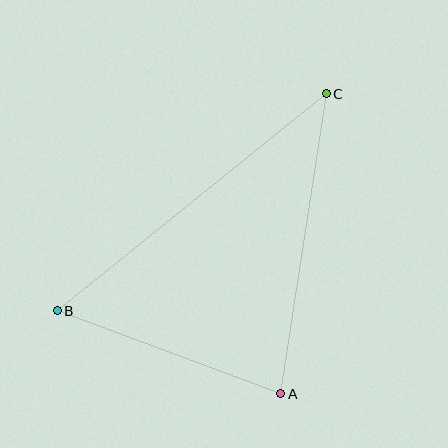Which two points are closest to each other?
Points A and B are closest to each other.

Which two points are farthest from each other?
Points B and C are farthest from each other.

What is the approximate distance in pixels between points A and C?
The distance between A and C is approximately 303 pixels.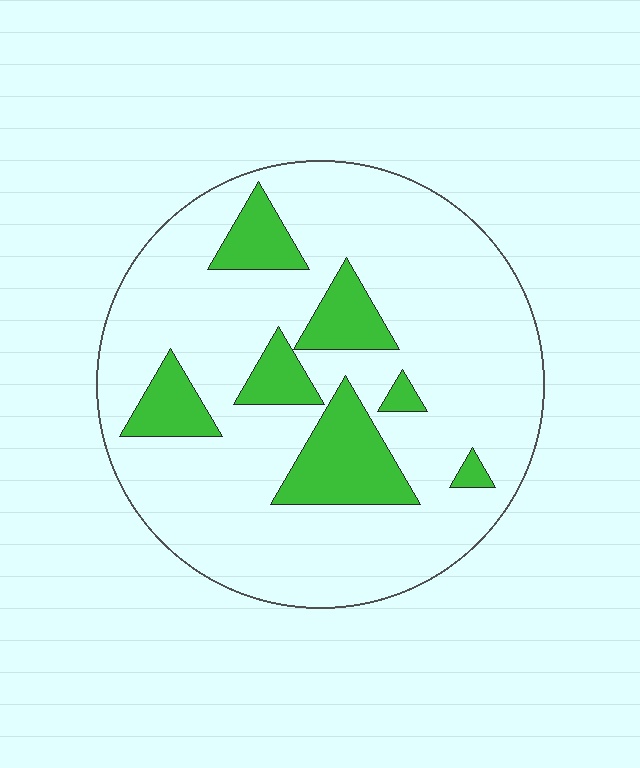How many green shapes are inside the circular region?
7.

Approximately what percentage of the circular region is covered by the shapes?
Approximately 20%.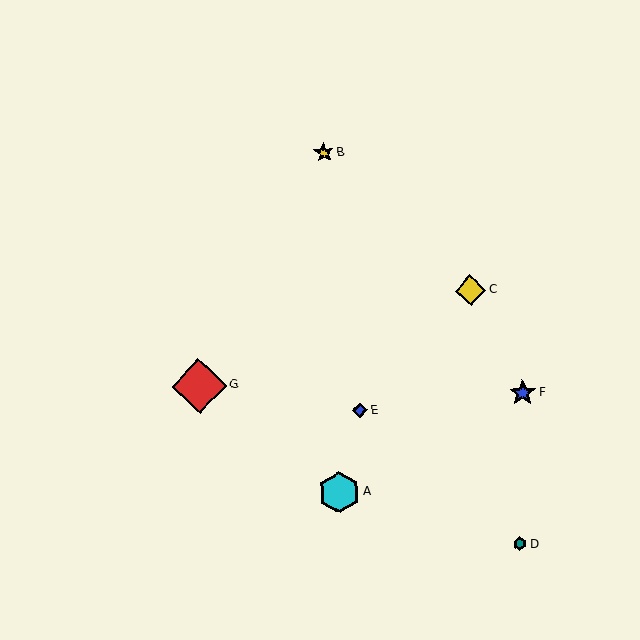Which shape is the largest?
The red diamond (labeled G) is the largest.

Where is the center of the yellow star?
The center of the yellow star is at (324, 152).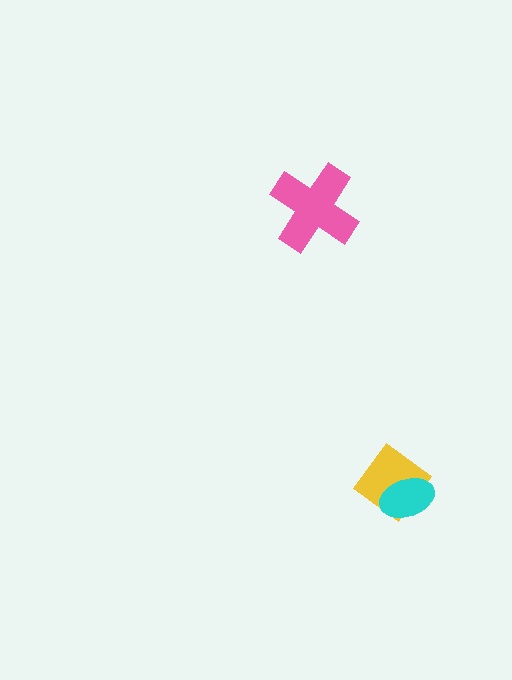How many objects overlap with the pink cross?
0 objects overlap with the pink cross.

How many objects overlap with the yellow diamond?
1 object overlaps with the yellow diamond.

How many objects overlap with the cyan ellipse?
1 object overlaps with the cyan ellipse.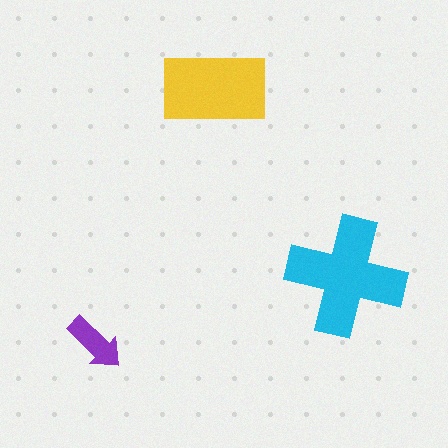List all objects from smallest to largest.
The purple arrow, the yellow rectangle, the cyan cross.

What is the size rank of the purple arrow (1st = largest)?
3rd.